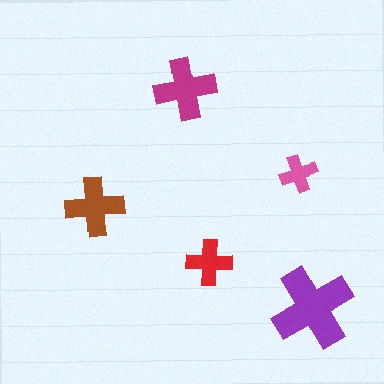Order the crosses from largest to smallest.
the purple one, the magenta one, the brown one, the red one, the pink one.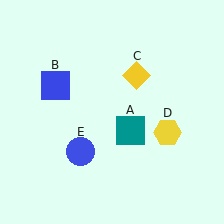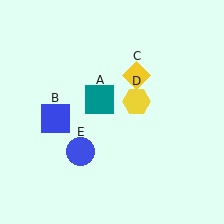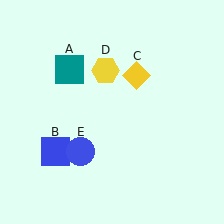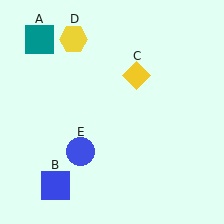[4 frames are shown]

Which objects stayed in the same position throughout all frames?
Yellow diamond (object C) and blue circle (object E) remained stationary.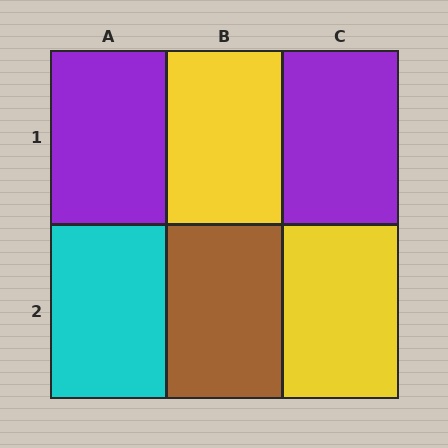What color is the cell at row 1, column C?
Purple.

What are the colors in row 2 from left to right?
Cyan, brown, yellow.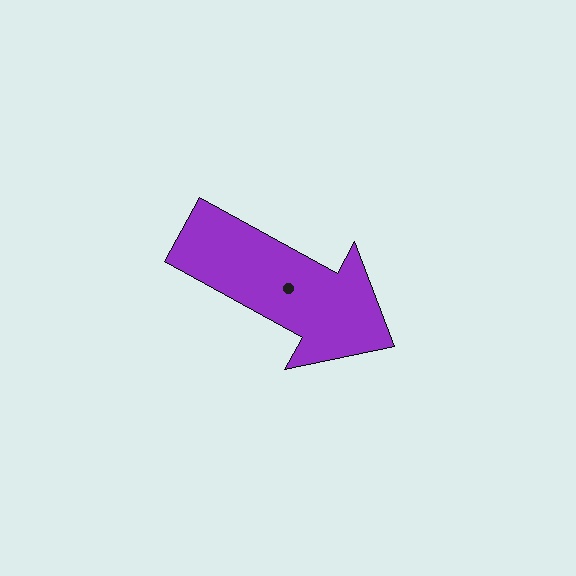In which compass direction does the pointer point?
Southeast.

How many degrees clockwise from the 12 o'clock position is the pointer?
Approximately 119 degrees.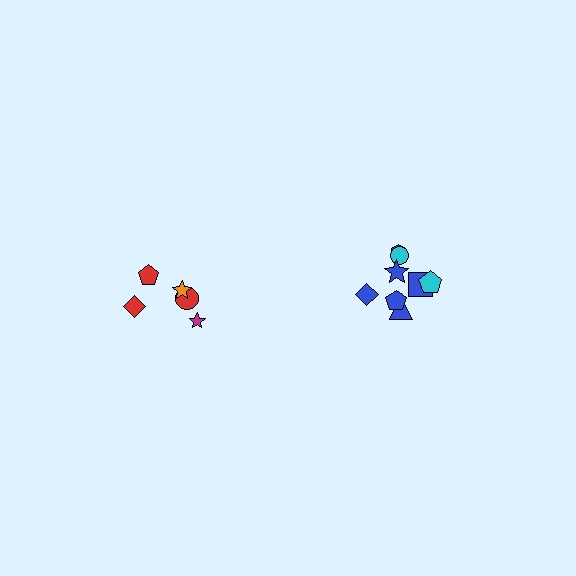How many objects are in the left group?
There are 5 objects.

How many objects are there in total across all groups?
There are 13 objects.